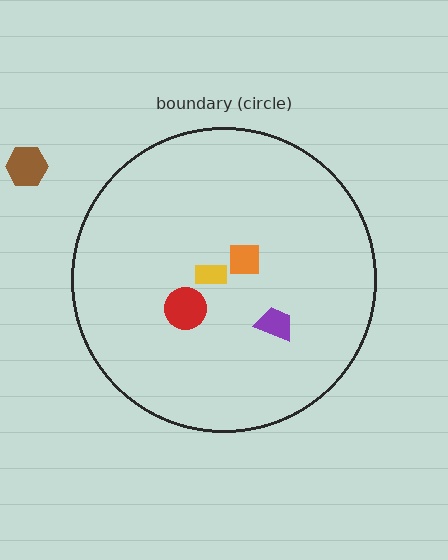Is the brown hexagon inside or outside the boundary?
Outside.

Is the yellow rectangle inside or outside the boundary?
Inside.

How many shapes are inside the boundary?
4 inside, 1 outside.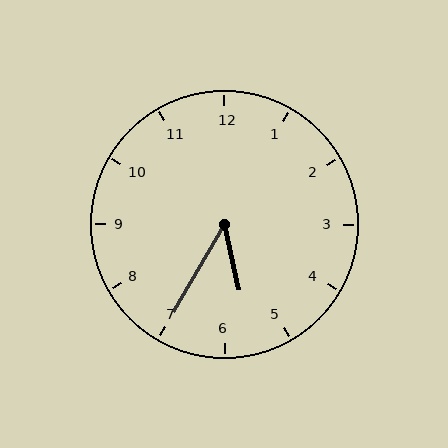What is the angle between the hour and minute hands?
Approximately 42 degrees.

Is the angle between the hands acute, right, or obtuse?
It is acute.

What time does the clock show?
5:35.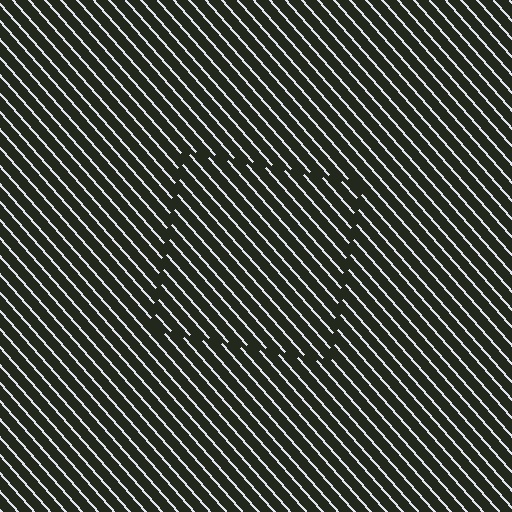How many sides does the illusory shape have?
4 sides — the line-ends trace a square.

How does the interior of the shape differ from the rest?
The interior of the shape contains the same grating, shifted by half a period — the contour is defined by the phase discontinuity where line-ends from the inner and outer gratings abut.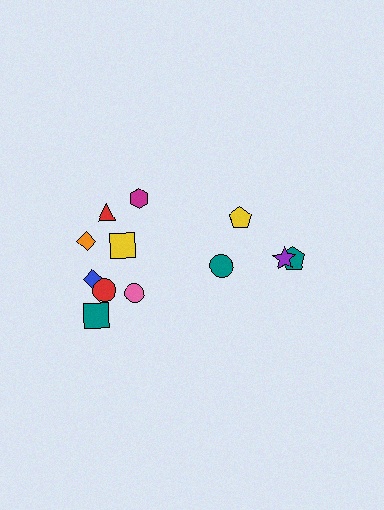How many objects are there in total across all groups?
There are 12 objects.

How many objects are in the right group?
There are 4 objects.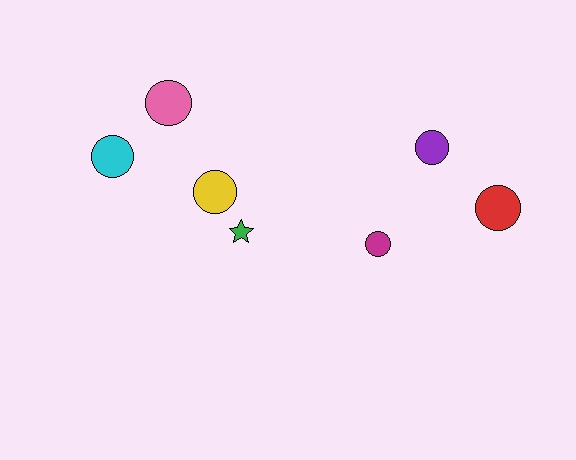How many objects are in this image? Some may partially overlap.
There are 7 objects.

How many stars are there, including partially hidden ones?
There is 1 star.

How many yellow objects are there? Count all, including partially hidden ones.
There is 1 yellow object.